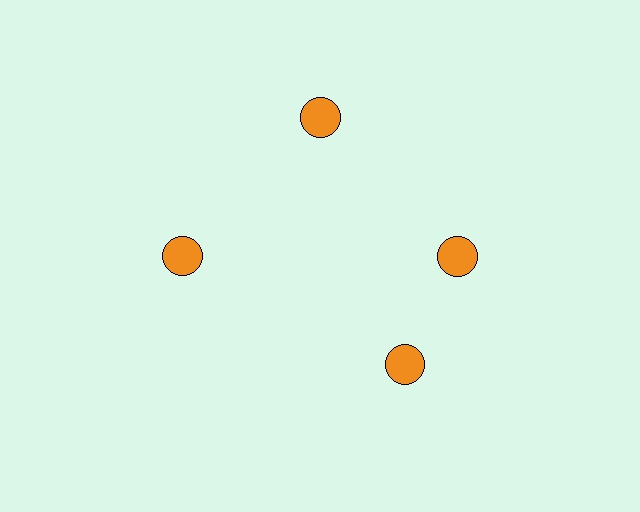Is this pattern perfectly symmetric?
No. The 4 orange circles are arranged in a ring, but one element near the 6 o'clock position is rotated out of alignment along the ring, breaking the 4-fold rotational symmetry.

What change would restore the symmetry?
The symmetry would be restored by rotating it back into even spacing with its neighbors so that all 4 circles sit at equal angles and equal distance from the center.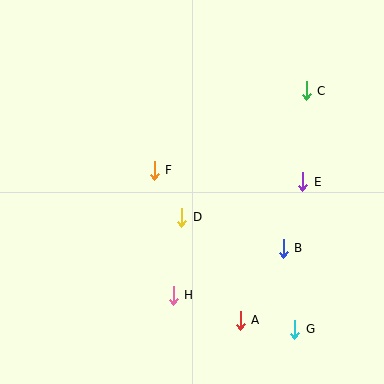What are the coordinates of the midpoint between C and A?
The midpoint between C and A is at (273, 205).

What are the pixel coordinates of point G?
Point G is at (295, 329).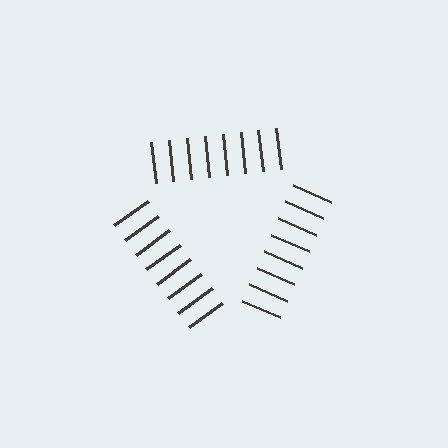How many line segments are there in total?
24 — 8 along each of the 3 edges.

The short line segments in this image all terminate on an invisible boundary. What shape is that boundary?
An illusory triangle — the line segments terminate on its edges but no continuous stroke is drawn.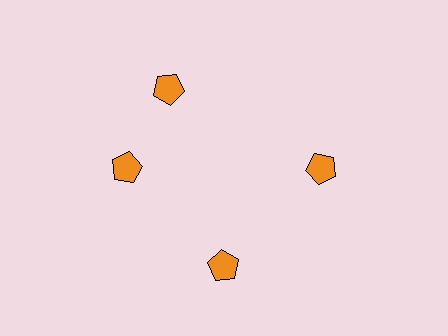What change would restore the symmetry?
The symmetry would be restored by rotating it back into even spacing with its neighbors so that all 4 pentagons sit at equal angles and equal distance from the center.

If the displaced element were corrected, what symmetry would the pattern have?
It would have 4-fold rotational symmetry — the pattern would map onto itself every 90 degrees.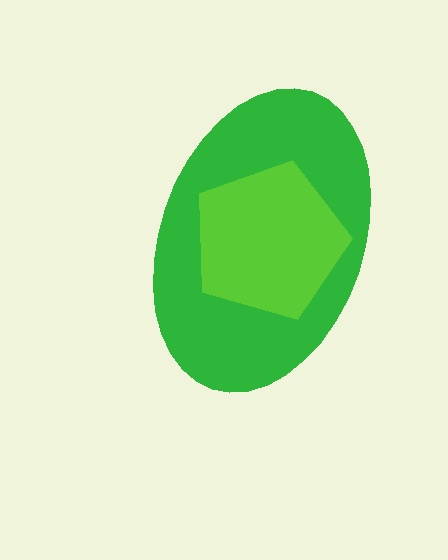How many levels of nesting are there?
2.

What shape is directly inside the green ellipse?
The lime pentagon.